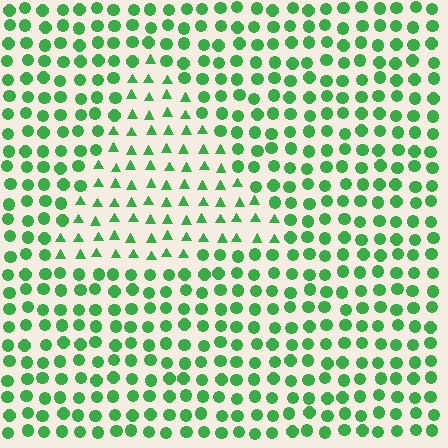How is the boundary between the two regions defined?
The boundary is defined by a change in element shape: triangles inside vs. circles outside. All elements share the same color and spacing.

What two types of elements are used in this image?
The image uses triangles inside the triangle region and circles outside it.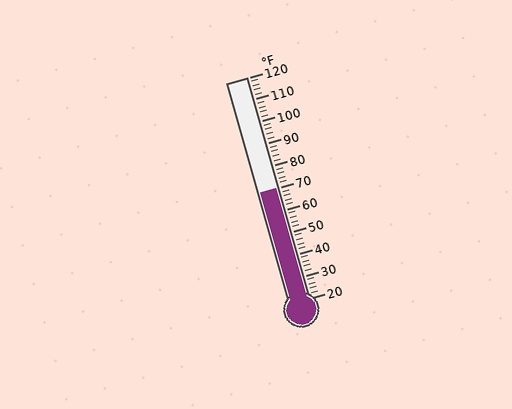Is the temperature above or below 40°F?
The temperature is above 40°F.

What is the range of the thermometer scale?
The thermometer scale ranges from 20°F to 120°F.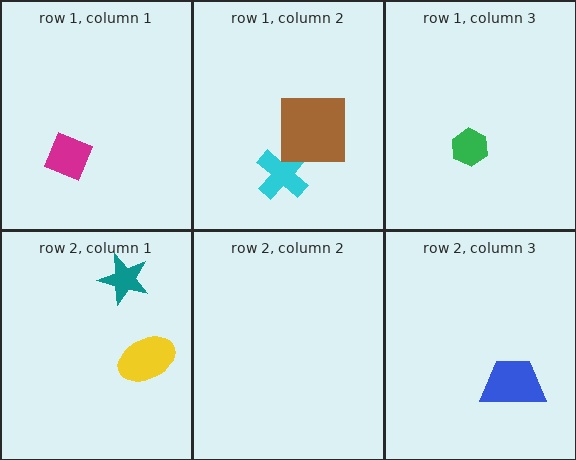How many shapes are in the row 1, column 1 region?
1.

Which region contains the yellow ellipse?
The row 2, column 1 region.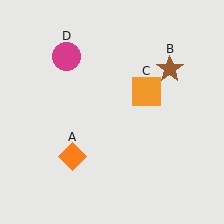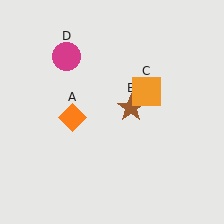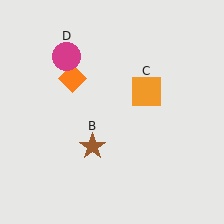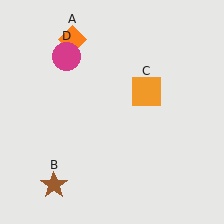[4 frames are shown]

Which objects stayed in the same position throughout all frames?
Orange square (object C) and magenta circle (object D) remained stationary.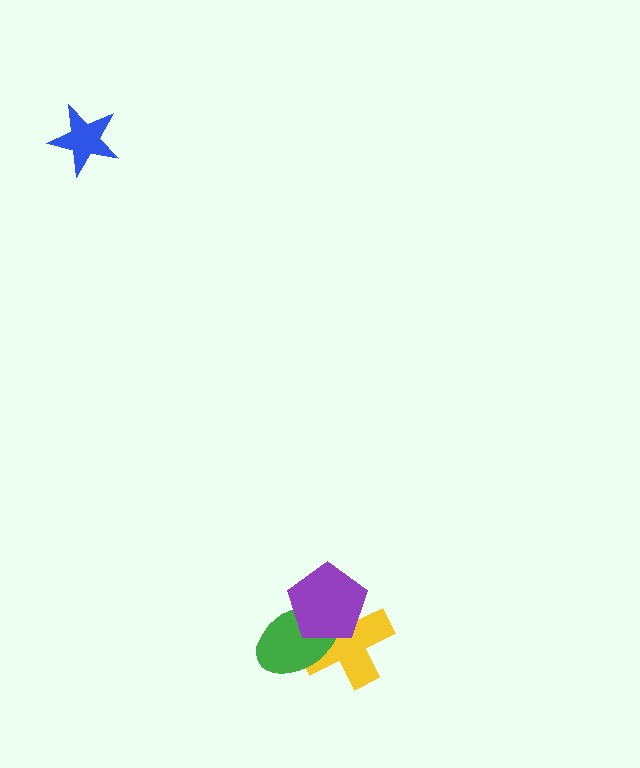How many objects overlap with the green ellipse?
2 objects overlap with the green ellipse.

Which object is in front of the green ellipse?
The purple pentagon is in front of the green ellipse.